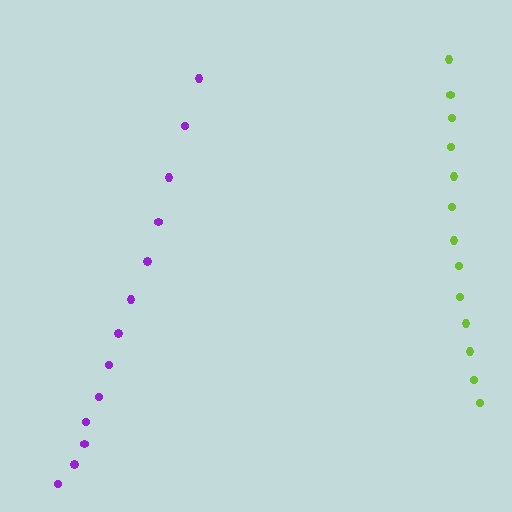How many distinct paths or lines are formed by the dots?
There are 2 distinct paths.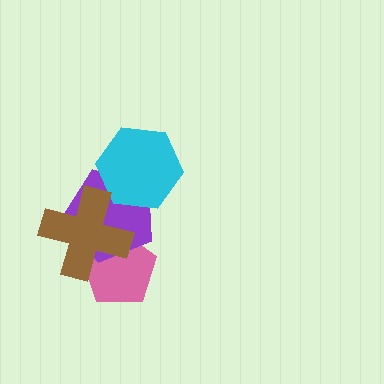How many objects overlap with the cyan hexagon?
1 object overlaps with the cyan hexagon.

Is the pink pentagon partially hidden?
Yes, it is partially covered by another shape.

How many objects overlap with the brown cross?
2 objects overlap with the brown cross.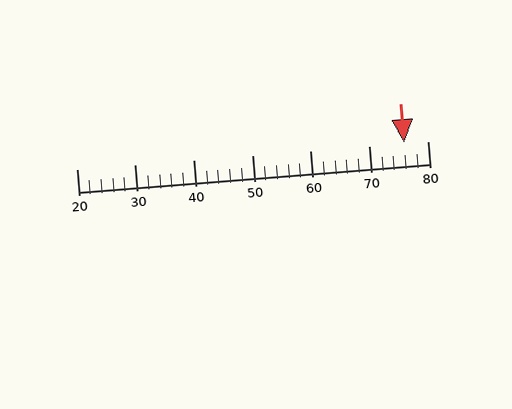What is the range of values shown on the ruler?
The ruler shows values from 20 to 80.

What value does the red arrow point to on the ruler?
The red arrow points to approximately 76.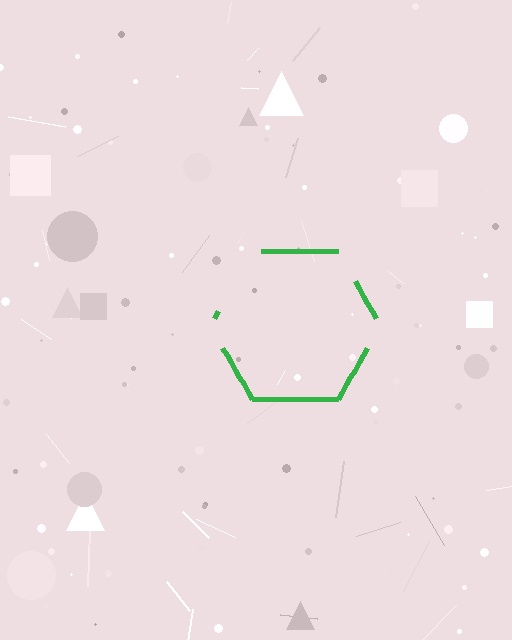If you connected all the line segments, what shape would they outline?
They would outline a hexagon.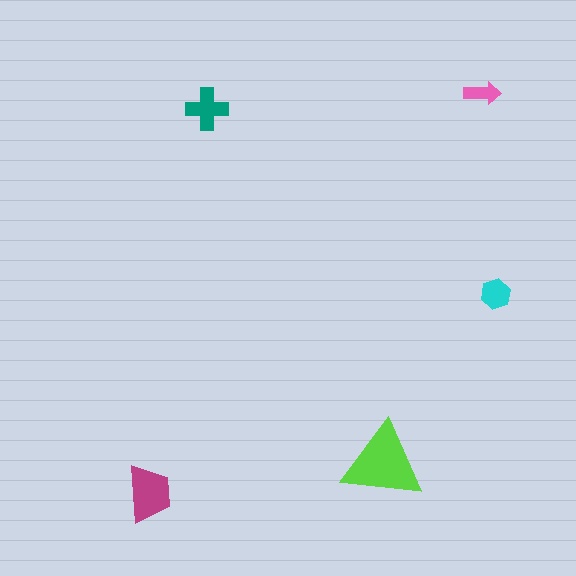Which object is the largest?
The lime triangle.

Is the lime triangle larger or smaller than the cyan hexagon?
Larger.